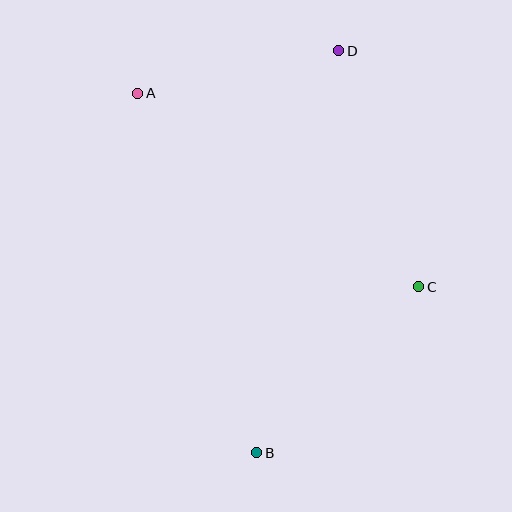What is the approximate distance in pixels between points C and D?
The distance between C and D is approximately 249 pixels.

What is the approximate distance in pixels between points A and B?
The distance between A and B is approximately 379 pixels.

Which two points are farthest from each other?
Points B and D are farthest from each other.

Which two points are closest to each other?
Points A and D are closest to each other.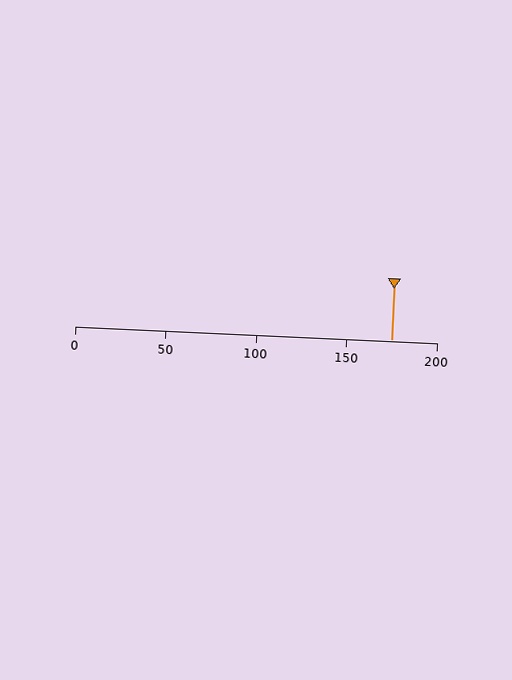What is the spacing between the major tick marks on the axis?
The major ticks are spaced 50 apart.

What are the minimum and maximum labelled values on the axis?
The axis runs from 0 to 200.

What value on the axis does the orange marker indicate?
The marker indicates approximately 175.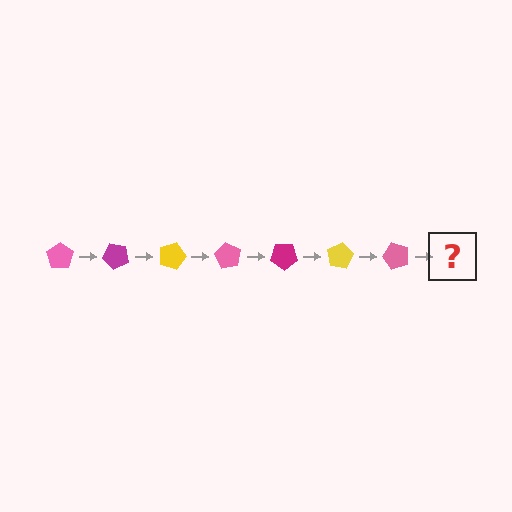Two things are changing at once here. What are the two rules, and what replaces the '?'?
The two rules are that it rotates 45 degrees each step and the color cycles through pink, magenta, and yellow. The '?' should be a magenta pentagon, rotated 315 degrees from the start.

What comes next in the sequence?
The next element should be a magenta pentagon, rotated 315 degrees from the start.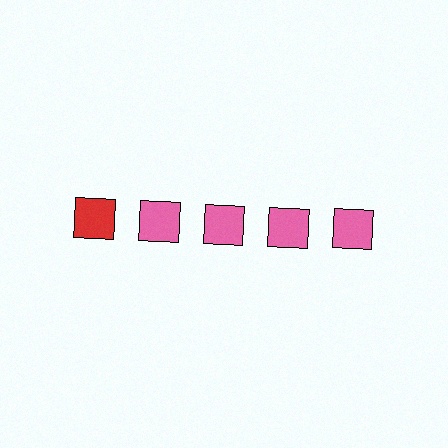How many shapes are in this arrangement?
There are 5 shapes arranged in a grid pattern.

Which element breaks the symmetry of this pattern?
The red square in the top row, leftmost column breaks the symmetry. All other shapes are pink squares.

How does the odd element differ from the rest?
It has a different color: red instead of pink.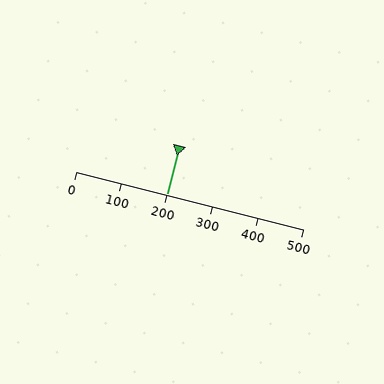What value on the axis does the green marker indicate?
The marker indicates approximately 200.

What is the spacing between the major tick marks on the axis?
The major ticks are spaced 100 apart.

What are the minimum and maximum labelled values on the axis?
The axis runs from 0 to 500.